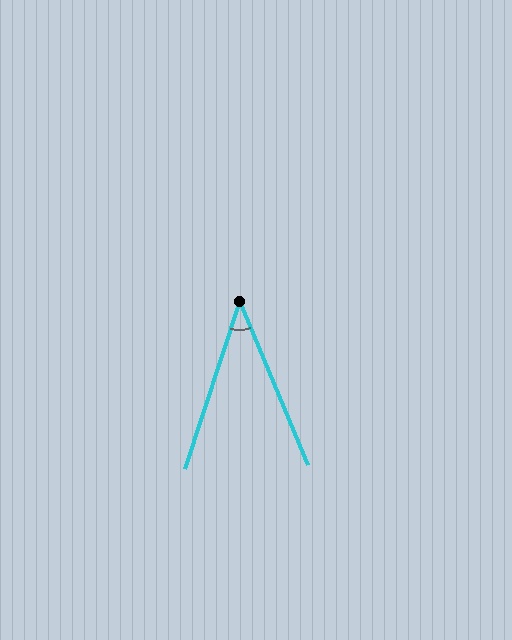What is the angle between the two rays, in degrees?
Approximately 41 degrees.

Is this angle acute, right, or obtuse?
It is acute.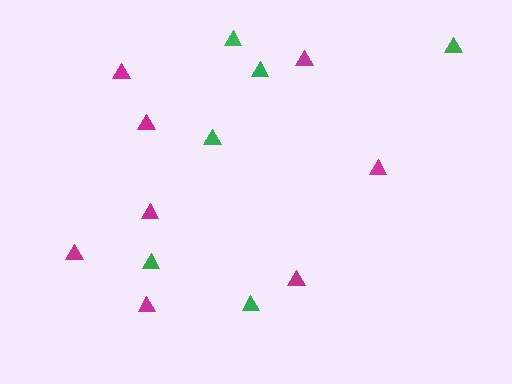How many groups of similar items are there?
There are 2 groups: one group of magenta triangles (8) and one group of green triangles (6).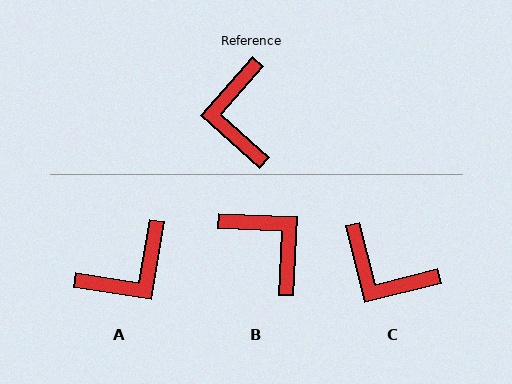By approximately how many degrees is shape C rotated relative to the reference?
Approximately 56 degrees counter-clockwise.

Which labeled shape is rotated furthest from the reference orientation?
B, about 141 degrees away.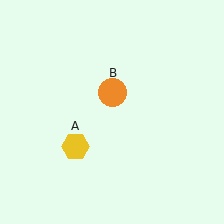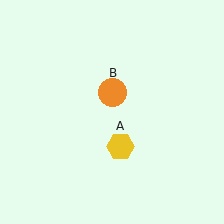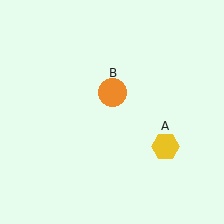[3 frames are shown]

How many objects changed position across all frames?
1 object changed position: yellow hexagon (object A).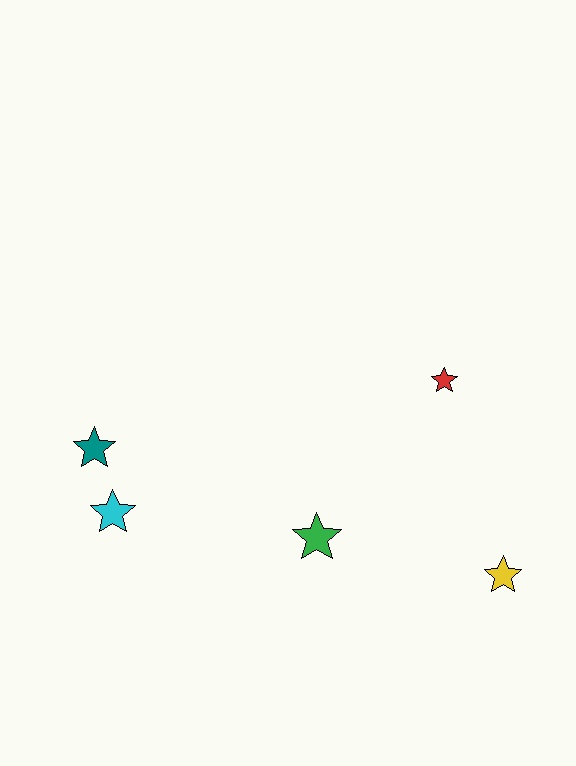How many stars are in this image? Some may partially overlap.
There are 5 stars.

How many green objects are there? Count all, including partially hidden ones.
There is 1 green object.